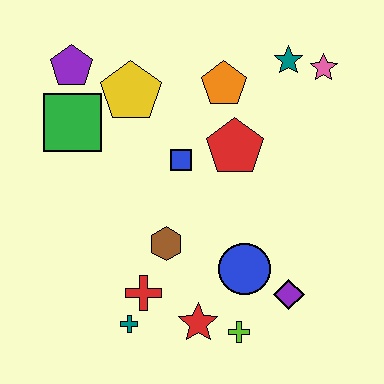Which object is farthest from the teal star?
The teal cross is farthest from the teal star.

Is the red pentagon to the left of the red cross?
No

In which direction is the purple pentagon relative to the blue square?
The purple pentagon is to the left of the blue square.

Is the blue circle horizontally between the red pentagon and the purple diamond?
Yes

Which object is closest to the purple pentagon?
The green square is closest to the purple pentagon.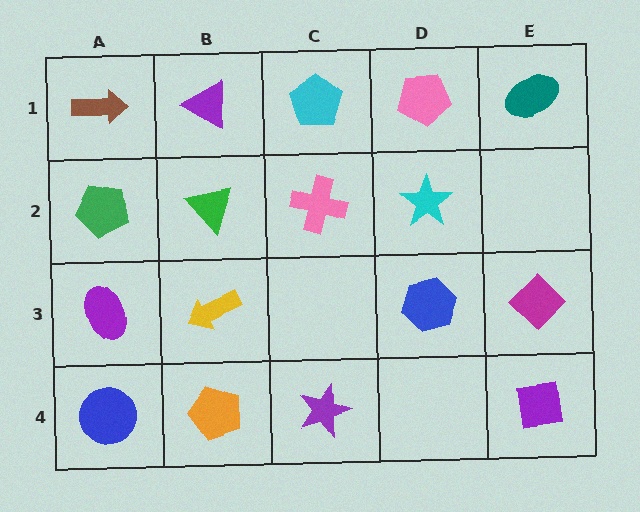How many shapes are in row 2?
4 shapes.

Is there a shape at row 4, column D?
No, that cell is empty.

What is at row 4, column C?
A purple star.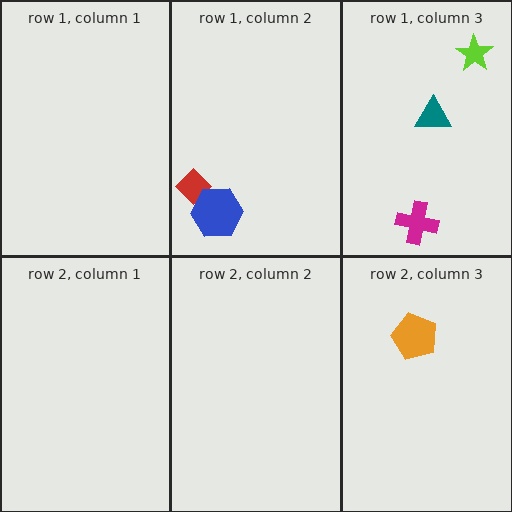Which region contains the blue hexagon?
The row 1, column 2 region.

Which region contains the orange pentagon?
The row 2, column 3 region.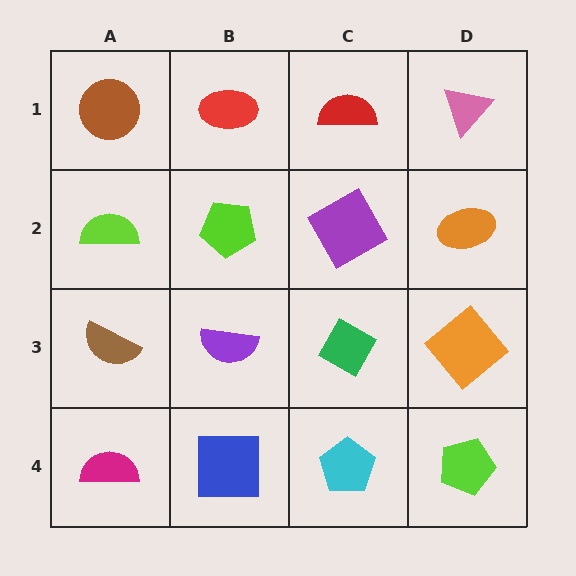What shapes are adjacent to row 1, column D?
An orange ellipse (row 2, column D), a red semicircle (row 1, column C).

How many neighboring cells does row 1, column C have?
3.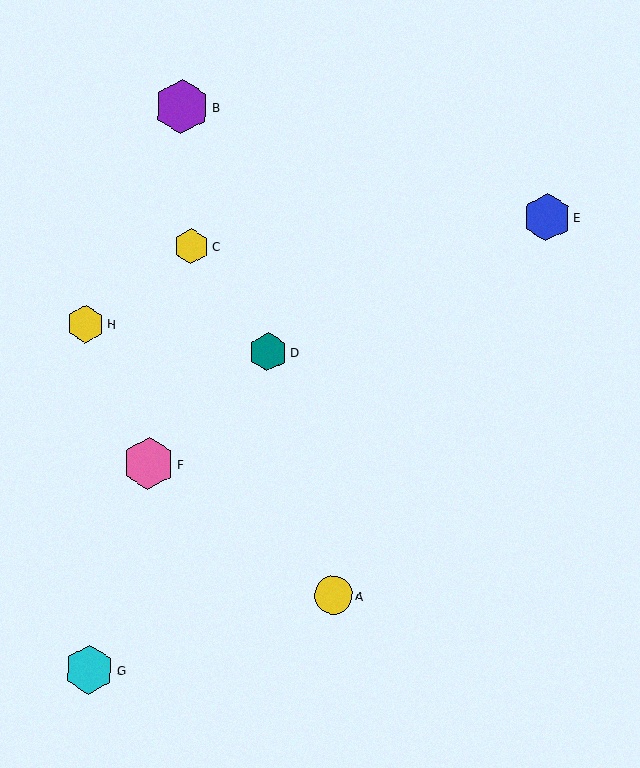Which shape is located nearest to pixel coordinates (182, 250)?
The yellow hexagon (labeled C) at (191, 246) is nearest to that location.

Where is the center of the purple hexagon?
The center of the purple hexagon is at (181, 107).